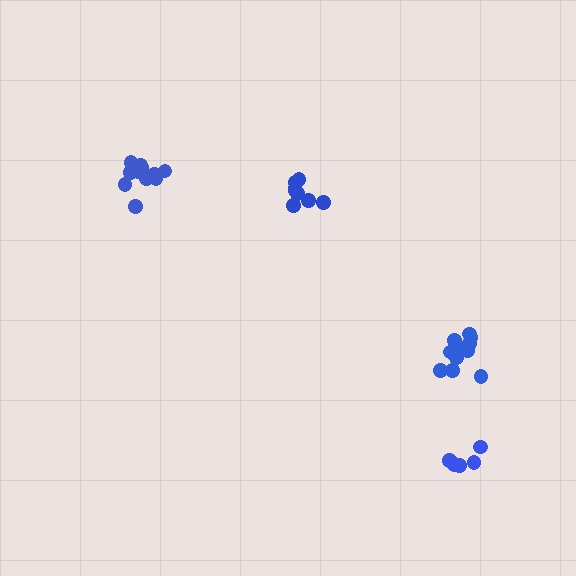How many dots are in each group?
Group 1: 8 dots, Group 2: 11 dots, Group 3: 5 dots, Group 4: 11 dots (35 total).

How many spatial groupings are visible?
There are 4 spatial groupings.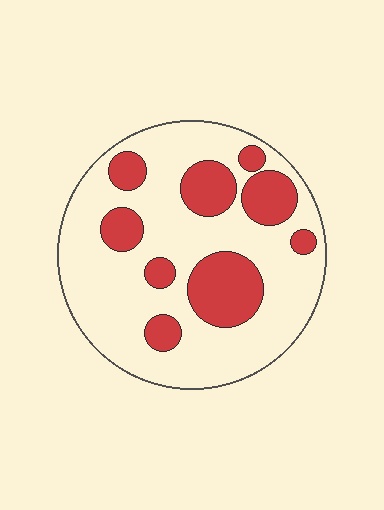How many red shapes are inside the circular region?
9.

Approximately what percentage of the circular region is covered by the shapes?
Approximately 25%.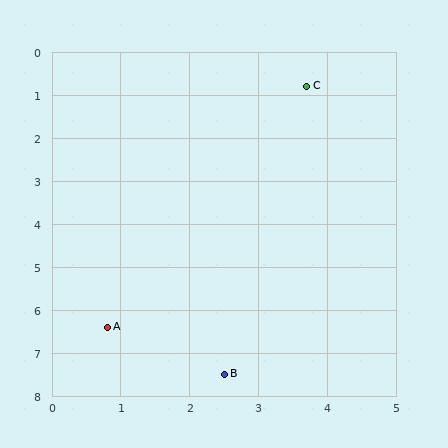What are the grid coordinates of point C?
Point C is at approximately (3.7, 0.8).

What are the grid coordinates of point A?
Point A is at approximately (0.8, 6.4).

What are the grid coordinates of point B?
Point B is at approximately (2.5, 7.5).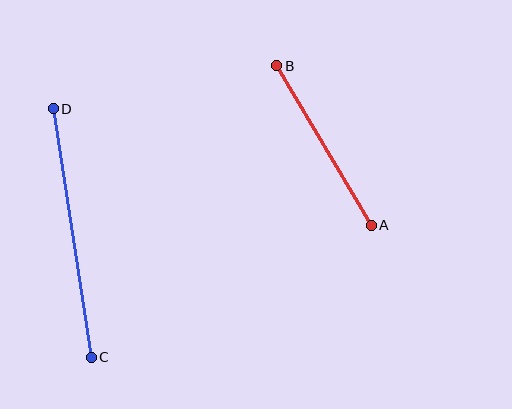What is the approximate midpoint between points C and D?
The midpoint is at approximately (72, 233) pixels.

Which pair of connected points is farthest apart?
Points C and D are farthest apart.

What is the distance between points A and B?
The distance is approximately 185 pixels.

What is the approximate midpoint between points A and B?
The midpoint is at approximately (324, 145) pixels.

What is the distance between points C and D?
The distance is approximately 251 pixels.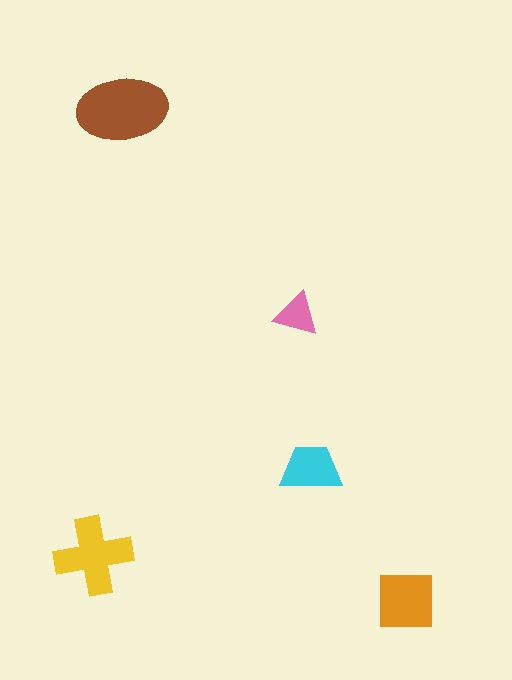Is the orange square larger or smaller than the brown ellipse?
Smaller.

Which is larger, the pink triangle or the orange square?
The orange square.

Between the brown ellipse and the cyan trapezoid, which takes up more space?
The brown ellipse.